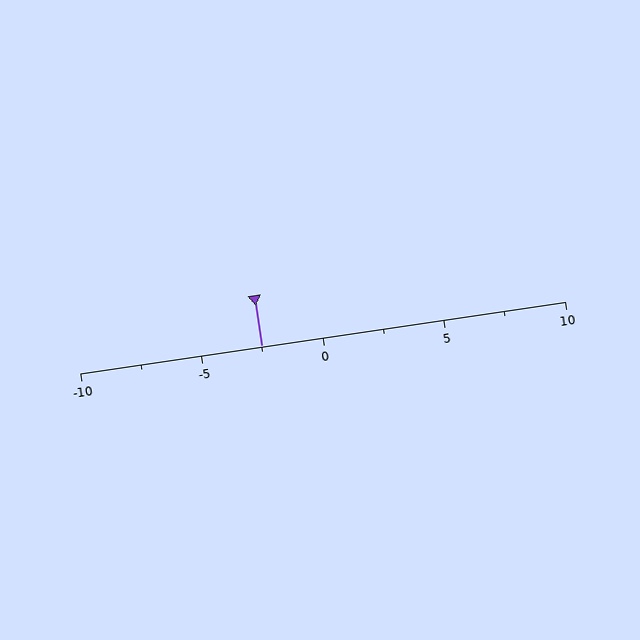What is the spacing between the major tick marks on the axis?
The major ticks are spaced 5 apart.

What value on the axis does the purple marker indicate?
The marker indicates approximately -2.5.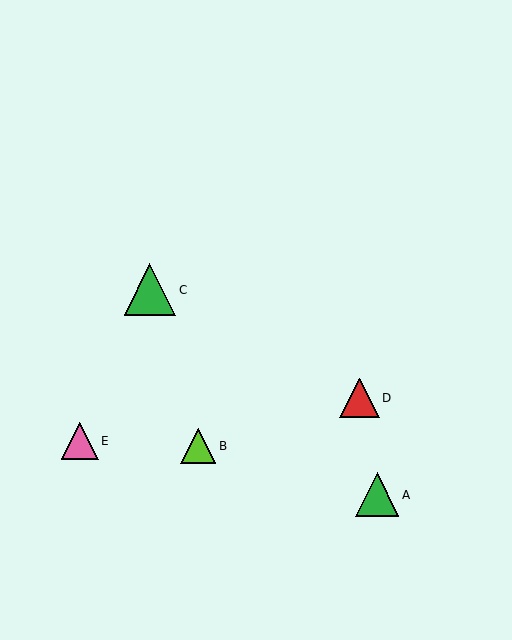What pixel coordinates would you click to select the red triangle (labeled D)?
Click at (360, 398) to select the red triangle D.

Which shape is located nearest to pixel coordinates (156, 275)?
The green triangle (labeled C) at (150, 290) is nearest to that location.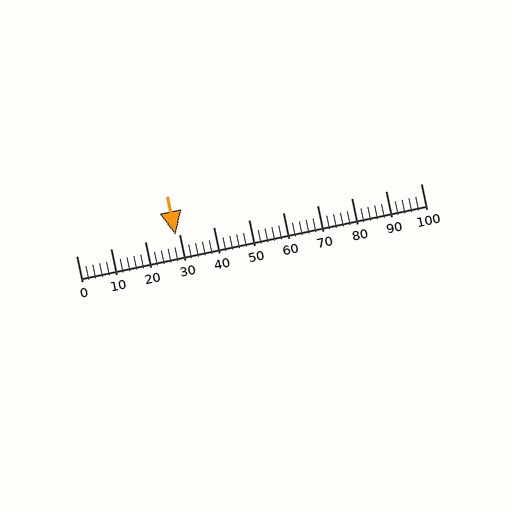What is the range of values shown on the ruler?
The ruler shows values from 0 to 100.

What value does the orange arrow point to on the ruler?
The orange arrow points to approximately 29.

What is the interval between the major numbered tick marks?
The major tick marks are spaced 10 units apart.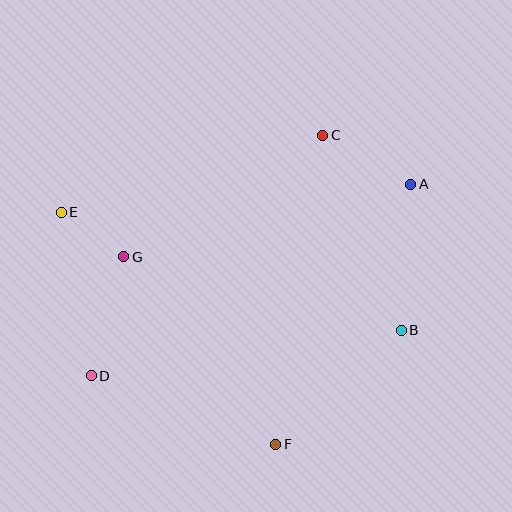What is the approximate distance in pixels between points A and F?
The distance between A and F is approximately 293 pixels.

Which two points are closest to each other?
Points E and G are closest to each other.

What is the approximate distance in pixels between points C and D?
The distance between C and D is approximately 334 pixels.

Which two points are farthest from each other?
Points A and D are farthest from each other.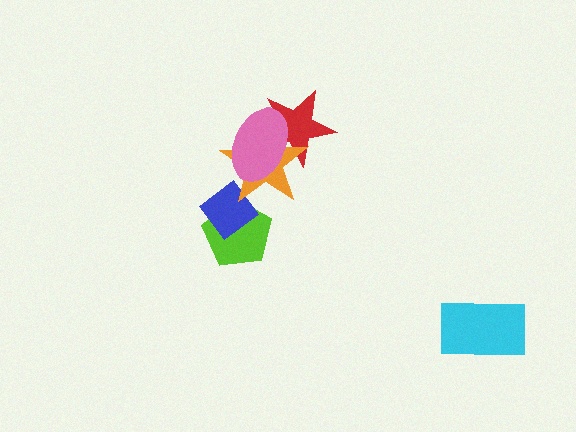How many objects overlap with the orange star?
3 objects overlap with the orange star.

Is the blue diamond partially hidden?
Yes, it is partially covered by another shape.